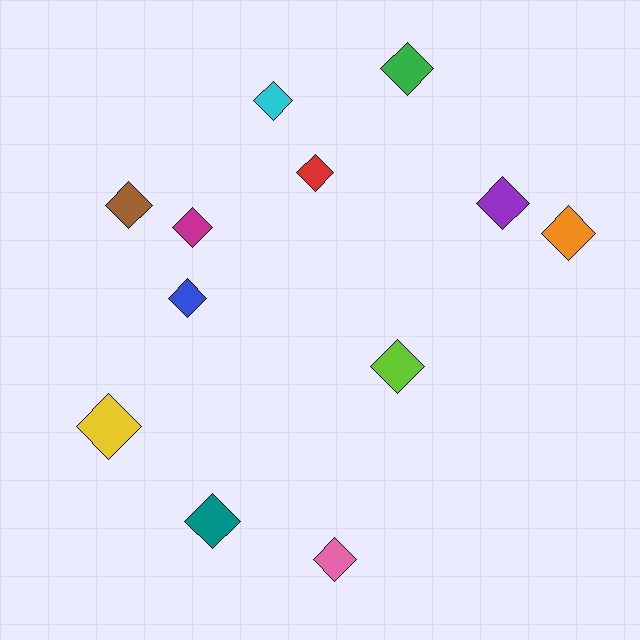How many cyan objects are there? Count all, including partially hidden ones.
There is 1 cyan object.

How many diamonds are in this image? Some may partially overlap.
There are 12 diamonds.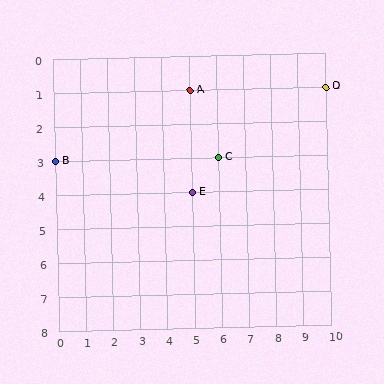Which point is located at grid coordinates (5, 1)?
Point A is at (5, 1).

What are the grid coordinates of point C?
Point C is at grid coordinates (6, 3).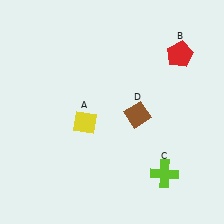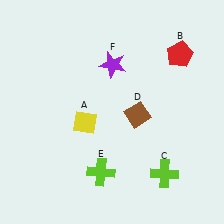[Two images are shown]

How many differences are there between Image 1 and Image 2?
There are 2 differences between the two images.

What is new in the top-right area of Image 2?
A purple star (F) was added in the top-right area of Image 2.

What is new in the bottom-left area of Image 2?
A lime cross (E) was added in the bottom-left area of Image 2.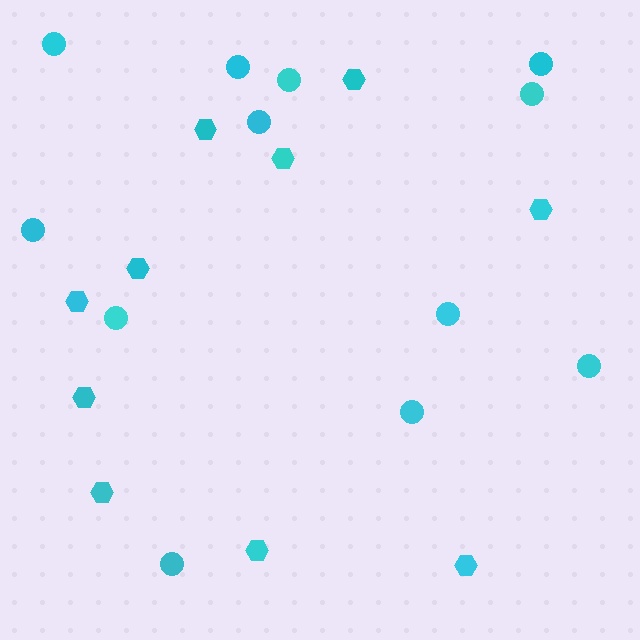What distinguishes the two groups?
There are 2 groups: one group of circles (12) and one group of hexagons (10).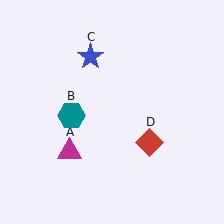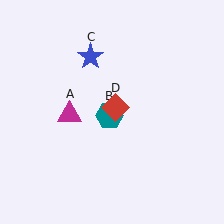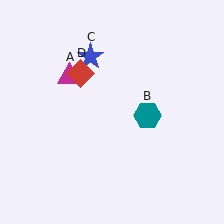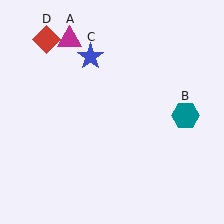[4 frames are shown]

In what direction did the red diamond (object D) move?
The red diamond (object D) moved up and to the left.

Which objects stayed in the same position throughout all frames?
Blue star (object C) remained stationary.